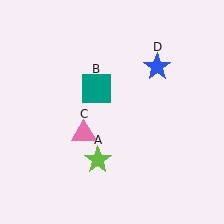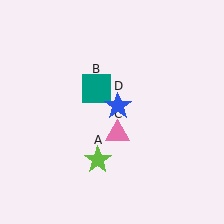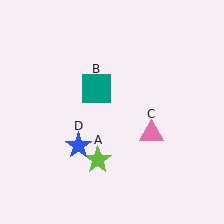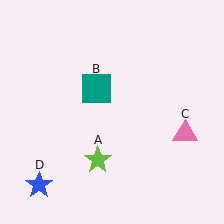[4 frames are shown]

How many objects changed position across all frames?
2 objects changed position: pink triangle (object C), blue star (object D).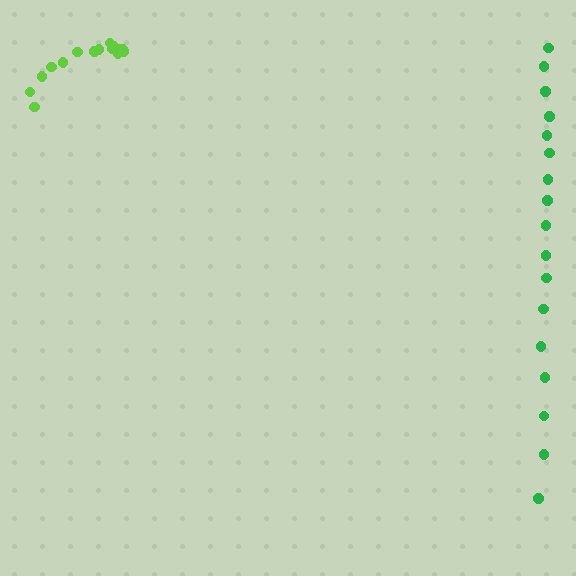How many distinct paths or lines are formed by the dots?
There are 2 distinct paths.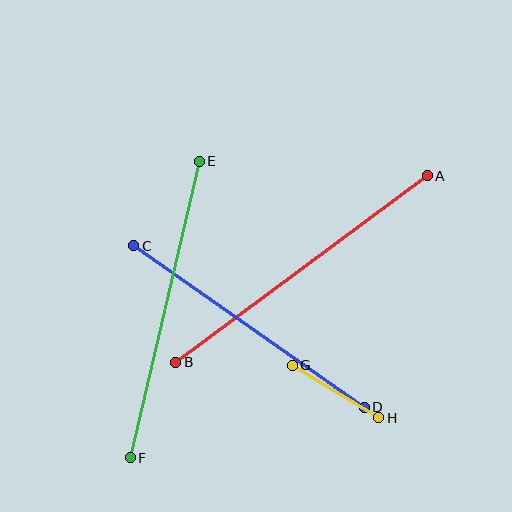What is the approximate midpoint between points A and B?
The midpoint is at approximately (302, 269) pixels.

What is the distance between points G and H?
The distance is approximately 101 pixels.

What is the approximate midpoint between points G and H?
The midpoint is at approximately (335, 392) pixels.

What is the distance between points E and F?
The distance is approximately 304 pixels.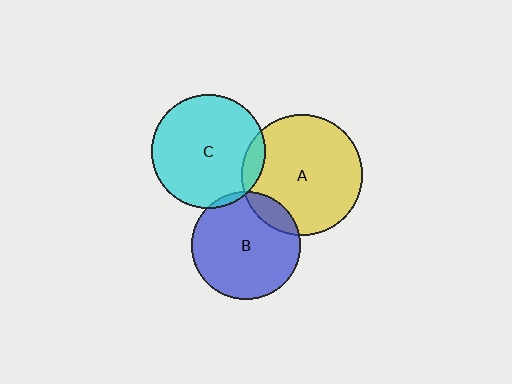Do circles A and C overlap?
Yes.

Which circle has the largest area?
Circle A (yellow).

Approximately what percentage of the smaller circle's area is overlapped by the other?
Approximately 10%.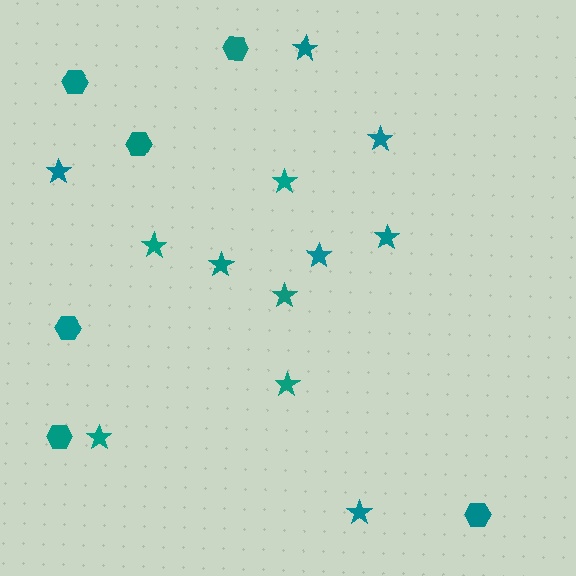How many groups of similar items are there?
There are 2 groups: one group of hexagons (6) and one group of stars (12).